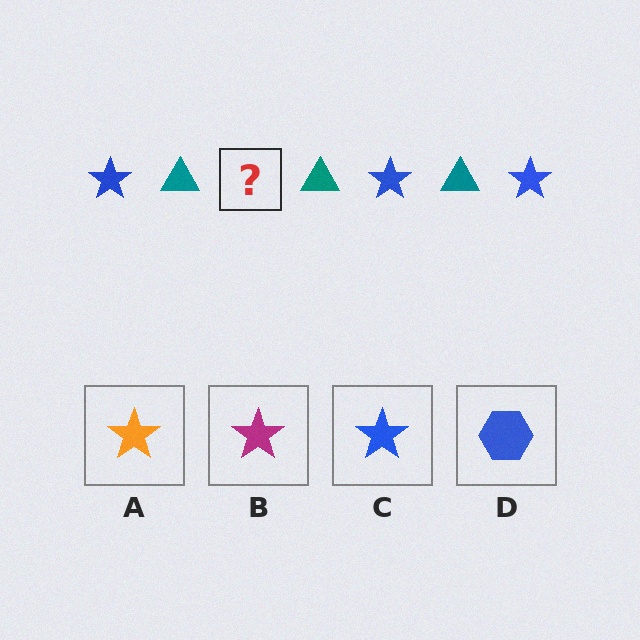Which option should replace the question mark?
Option C.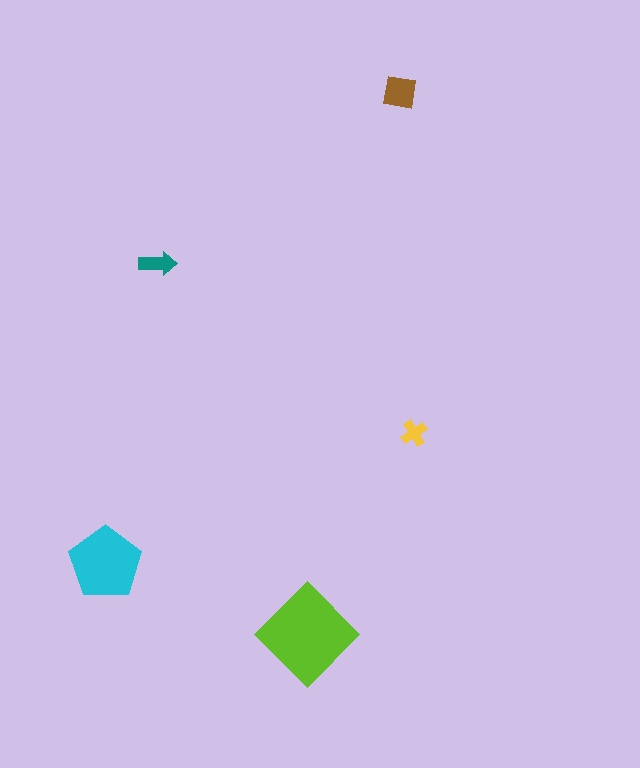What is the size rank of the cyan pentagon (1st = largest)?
2nd.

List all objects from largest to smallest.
The lime diamond, the cyan pentagon, the brown square, the teal arrow, the yellow cross.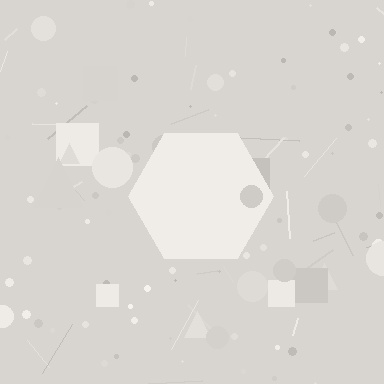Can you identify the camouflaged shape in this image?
The camouflaged shape is a hexagon.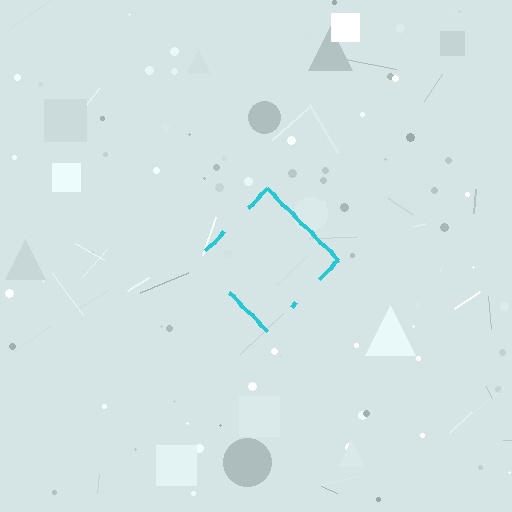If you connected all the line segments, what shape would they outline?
They would outline a diamond.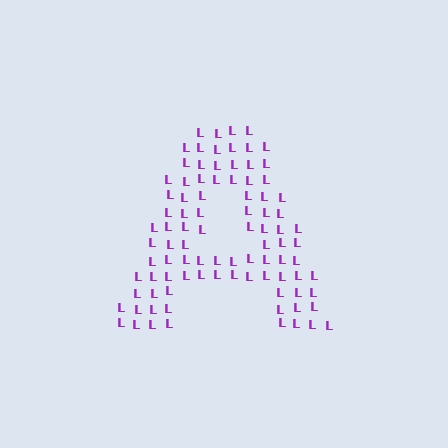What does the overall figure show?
The overall figure shows the letter A.